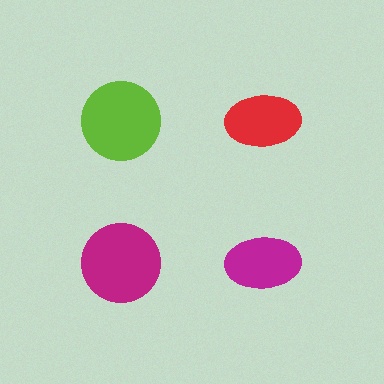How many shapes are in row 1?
2 shapes.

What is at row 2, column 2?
A magenta ellipse.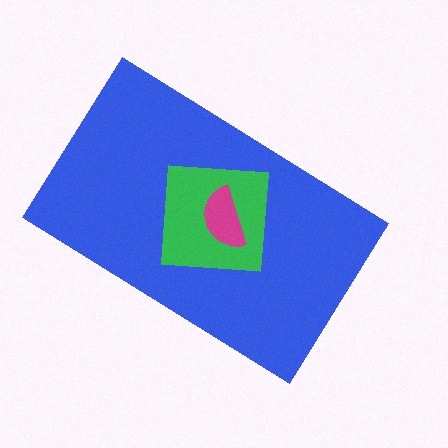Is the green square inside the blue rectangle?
Yes.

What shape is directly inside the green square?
The magenta semicircle.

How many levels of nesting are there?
3.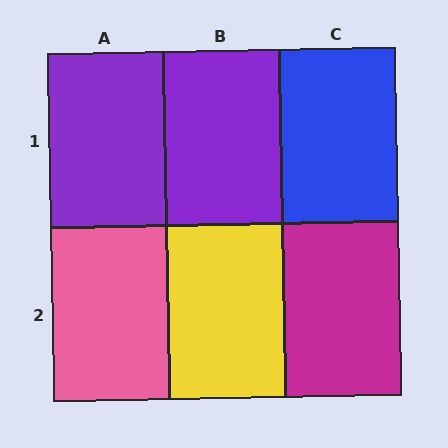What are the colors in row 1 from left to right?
Purple, purple, blue.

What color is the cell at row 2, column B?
Yellow.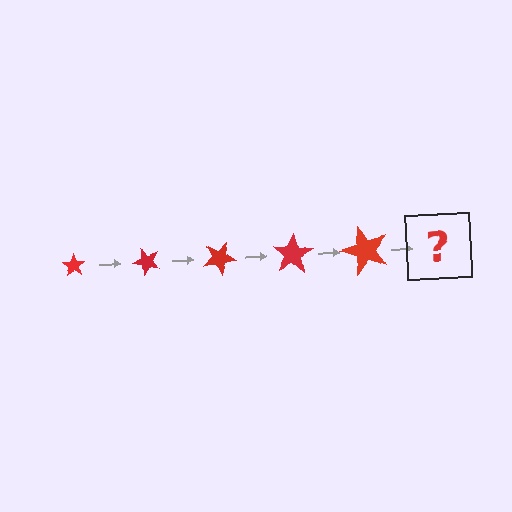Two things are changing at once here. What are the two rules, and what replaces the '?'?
The two rules are that the star grows larger each step and it rotates 50 degrees each step. The '?' should be a star, larger than the previous one and rotated 250 degrees from the start.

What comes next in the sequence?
The next element should be a star, larger than the previous one and rotated 250 degrees from the start.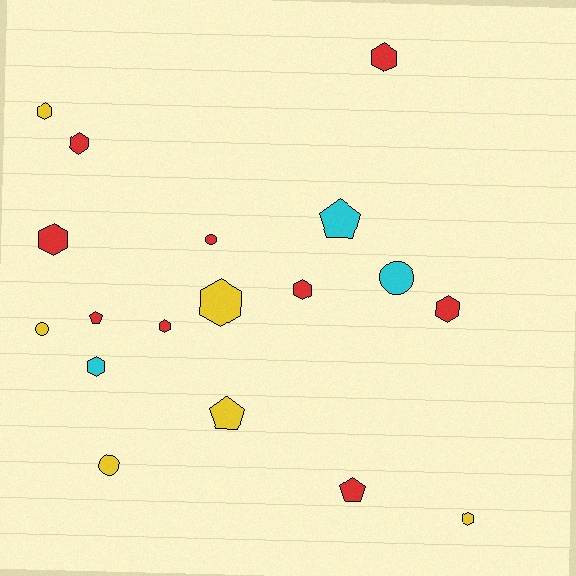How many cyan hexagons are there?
There is 1 cyan hexagon.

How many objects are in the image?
There are 18 objects.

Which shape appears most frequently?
Hexagon, with 10 objects.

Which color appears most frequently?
Red, with 9 objects.